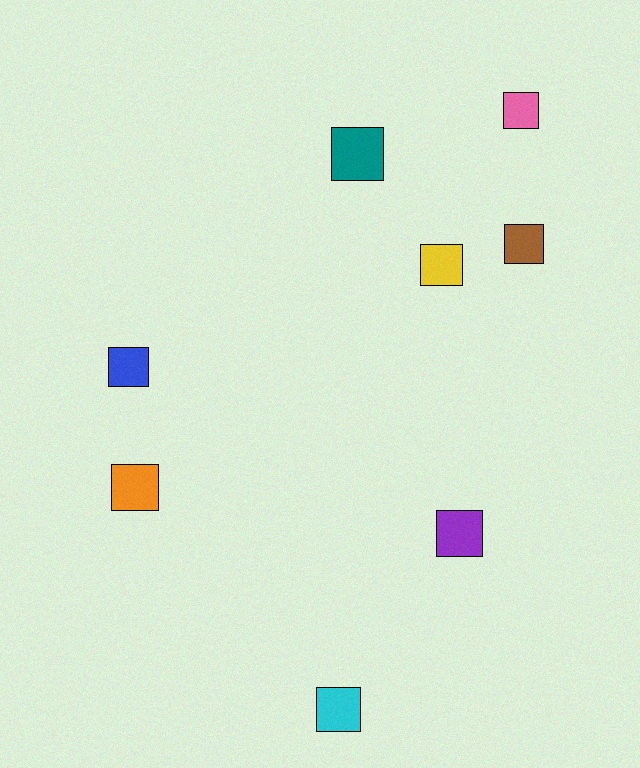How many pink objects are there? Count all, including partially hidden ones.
There is 1 pink object.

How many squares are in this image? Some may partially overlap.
There are 8 squares.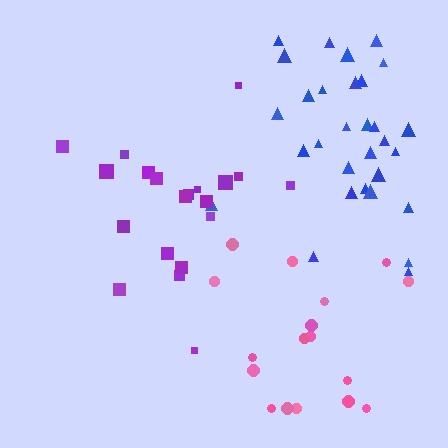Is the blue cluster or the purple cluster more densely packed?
Blue.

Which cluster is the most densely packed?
Blue.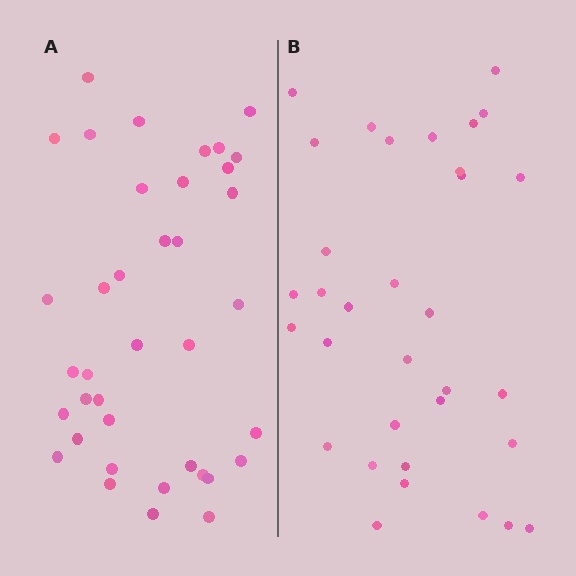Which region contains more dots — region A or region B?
Region A (the left region) has more dots.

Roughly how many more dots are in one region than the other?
Region A has about 5 more dots than region B.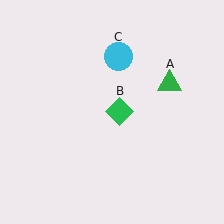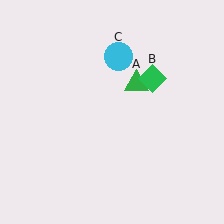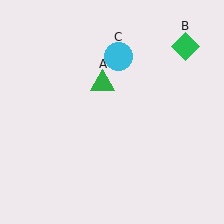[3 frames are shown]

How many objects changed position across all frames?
2 objects changed position: green triangle (object A), green diamond (object B).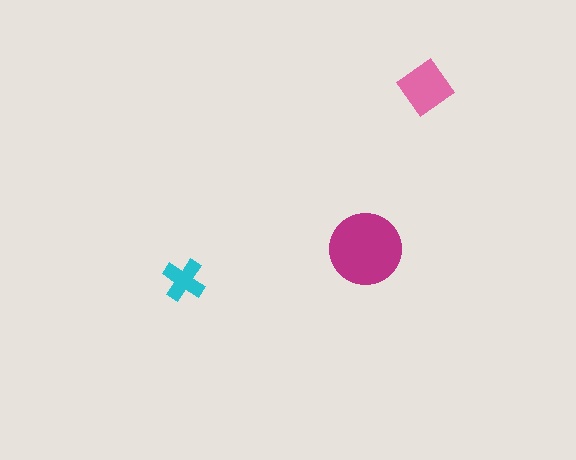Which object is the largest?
The magenta circle.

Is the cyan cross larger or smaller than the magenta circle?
Smaller.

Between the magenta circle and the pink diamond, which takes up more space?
The magenta circle.